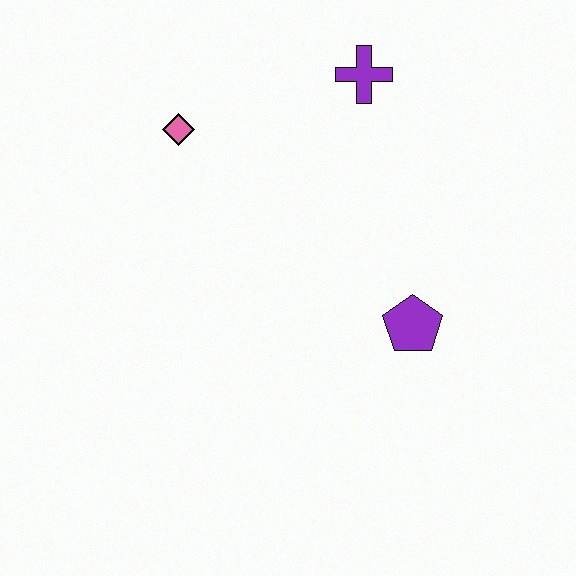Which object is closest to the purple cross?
The pink diamond is closest to the purple cross.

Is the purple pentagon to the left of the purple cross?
No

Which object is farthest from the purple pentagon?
The pink diamond is farthest from the purple pentagon.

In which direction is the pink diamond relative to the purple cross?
The pink diamond is to the left of the purple cross.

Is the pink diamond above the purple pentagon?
Yes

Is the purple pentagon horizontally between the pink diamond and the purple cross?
No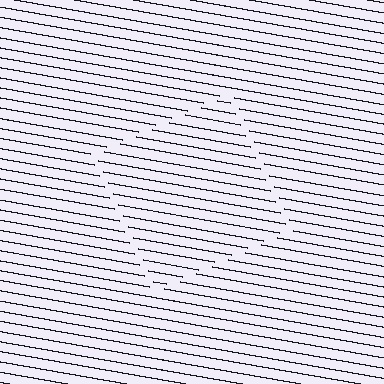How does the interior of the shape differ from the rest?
The interior of the shape contains the same grating, shifted by half a period — the contour is defined by the phase discontinuity where line-ends from the inner and outer gratings abut.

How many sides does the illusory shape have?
4 sides — the line-ends trace a square.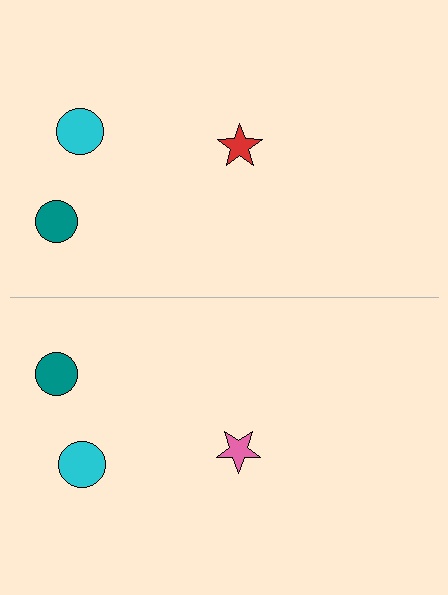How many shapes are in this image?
There are 6 shapes in this image.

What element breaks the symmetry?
The pink star on the bottom side breaks the symmetry — its mirror counterpart is red.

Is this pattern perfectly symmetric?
No, the pattern is not perfectly symmetric. The pink star on the bottom side breaks the symmetry — its mirror counterpart is red.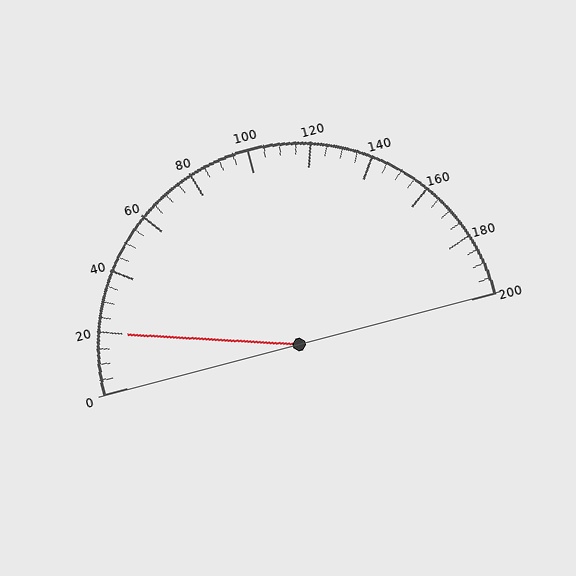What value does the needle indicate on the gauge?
The needle indicates approximately 20.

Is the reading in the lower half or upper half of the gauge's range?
The reading is in the lower half of the range (0 to 200).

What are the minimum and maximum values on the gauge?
The gauge ranges from 0 to 200.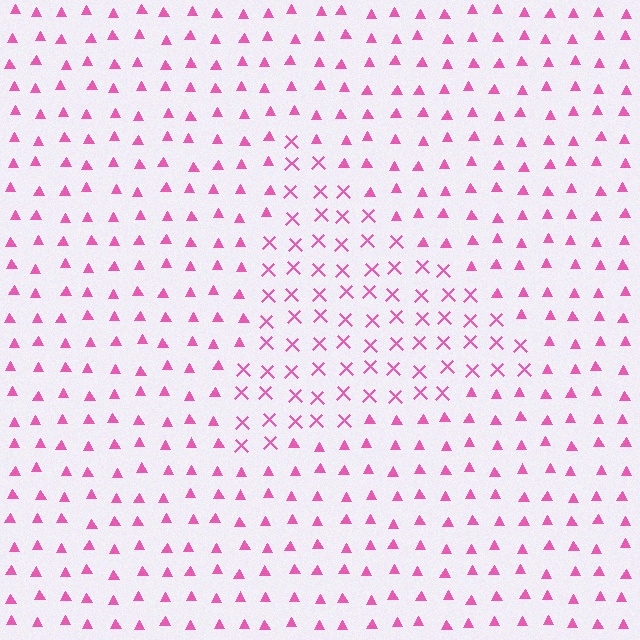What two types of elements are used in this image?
The image uses X marks inside the triangle region and triangles outside it.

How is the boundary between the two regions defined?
The boundary is defined by a change in element shape: X marks inside vs. triangles outside. All elements share the same color and spacing.